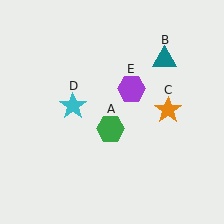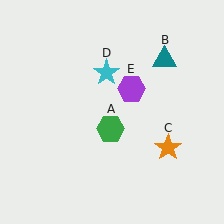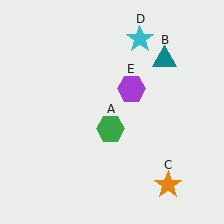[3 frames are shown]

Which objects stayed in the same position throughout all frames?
Green hexagon (object A) and teal triangle (object B) and purple hexagon (object E) remained stationary.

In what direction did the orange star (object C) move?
The orange star (object C) moved down.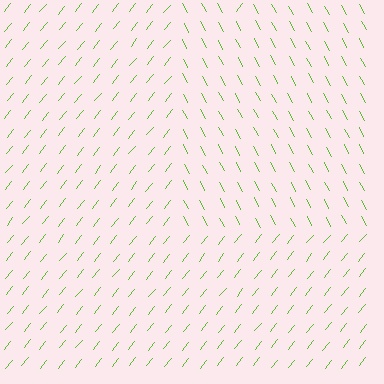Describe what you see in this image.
The image is filled with small lime line segments. A rectangle region in the image has lines oriented differently from the surrounding lines, creating a visible texture boundary.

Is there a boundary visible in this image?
Yes, there is a texture boundary formed by a change in line orientation.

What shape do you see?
I see a rectangle.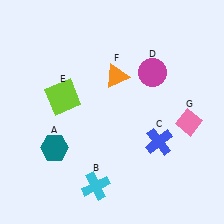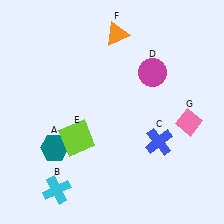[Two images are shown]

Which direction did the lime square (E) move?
The lime square (E) moved down.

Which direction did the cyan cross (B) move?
The cyan cross (B) moved left.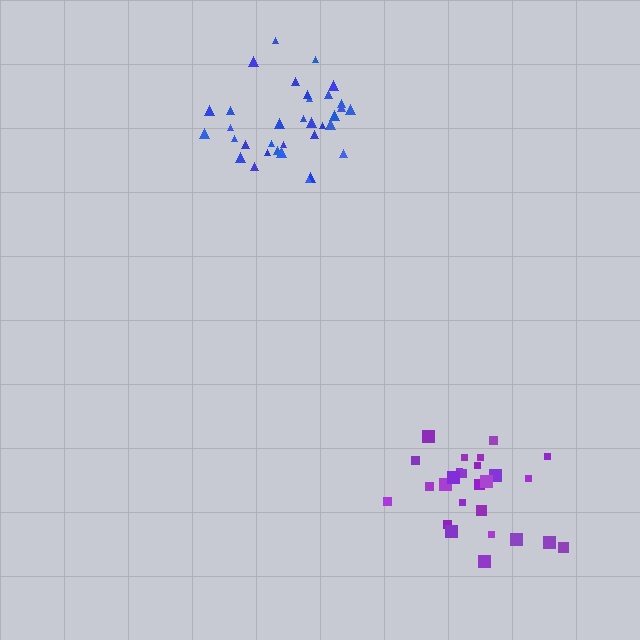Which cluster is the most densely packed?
Blue.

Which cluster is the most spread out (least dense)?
Purple.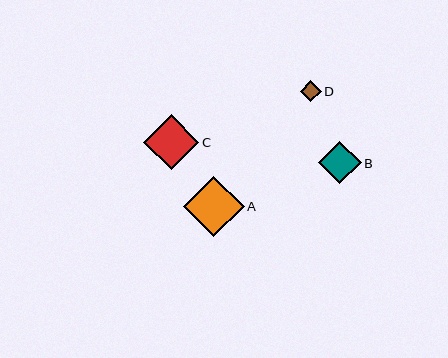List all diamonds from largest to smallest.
From largest to smallest: A, C, B, D.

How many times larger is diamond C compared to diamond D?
Diamond C is approximately 2.7 times the size of diamond D.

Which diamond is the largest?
Diamond A is the largest with a size of approximately 61 pixels.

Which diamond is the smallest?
Diamond D is the smallest with a size of approximately 21 pixels.